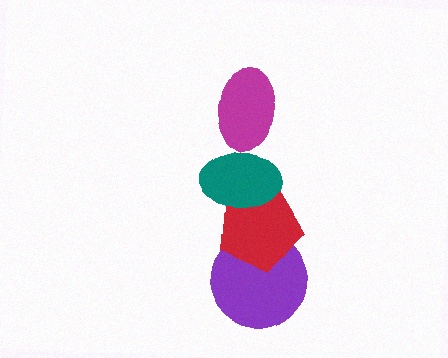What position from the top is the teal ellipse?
The teal ellipse is 2nd from the top.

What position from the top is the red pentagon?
The red pentagon is 3rd from the top.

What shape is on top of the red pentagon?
The teal ellipse is on top of the red pentagon.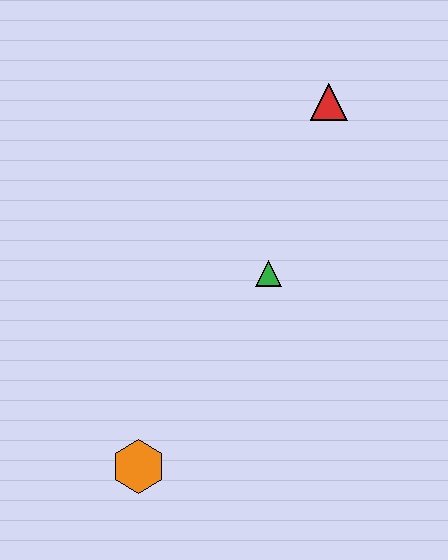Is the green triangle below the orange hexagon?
No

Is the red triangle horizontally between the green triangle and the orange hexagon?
No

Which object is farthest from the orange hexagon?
The red triangle is farthest from the orange hexagon.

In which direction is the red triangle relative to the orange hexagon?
The red triangle is above the orange hexagon.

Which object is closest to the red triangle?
The green triangle is closest to the red triangle.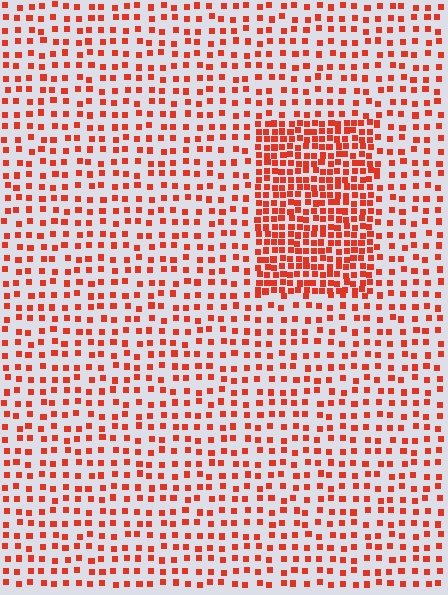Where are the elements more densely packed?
The elements are more densely packed inside the rectangle boundary.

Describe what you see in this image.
The image contains small red elements arranged at two different densities. A rectangle-shaped region is visible where the elements are more densely packed than the surrounding area.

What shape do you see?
I see a rectangle.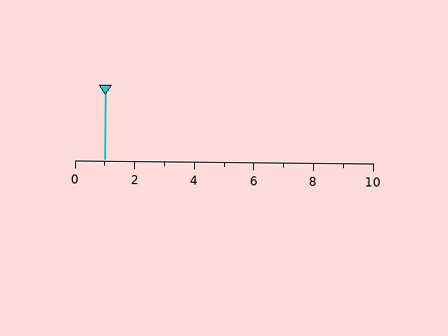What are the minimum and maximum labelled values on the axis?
The axis runs from 0 to 10.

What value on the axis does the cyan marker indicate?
The marker indicates approximately 1.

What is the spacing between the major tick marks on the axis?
The major ticks are spaced 2 apart.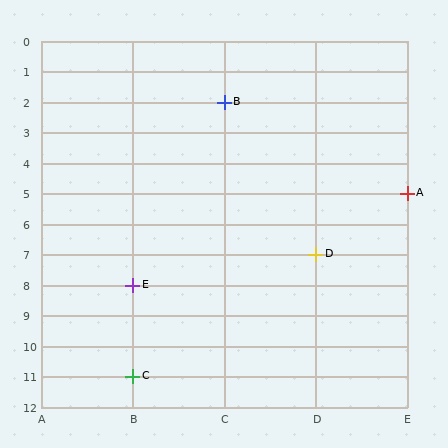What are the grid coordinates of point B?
Point B is at grid coordinates (C, 2).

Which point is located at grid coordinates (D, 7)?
Point D is at (D, 7).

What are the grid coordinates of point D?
Point D is at grid coordinates (D, 7).